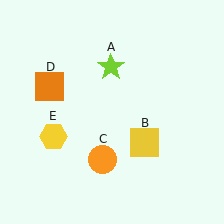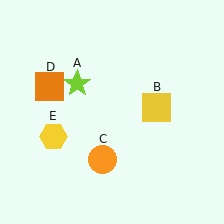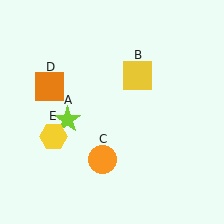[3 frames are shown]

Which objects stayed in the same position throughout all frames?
Orange circle (object C) and orange square (object D) and yellow hexagon (object E) remained stationary.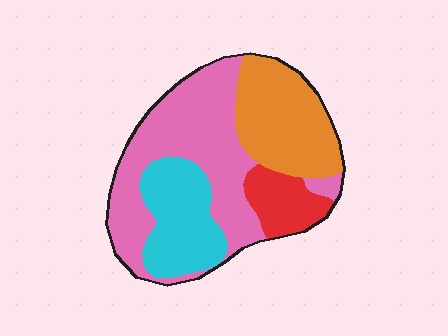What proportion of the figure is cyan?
Cyan covers about 20% of the figure.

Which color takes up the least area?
Red, at roughly 10%.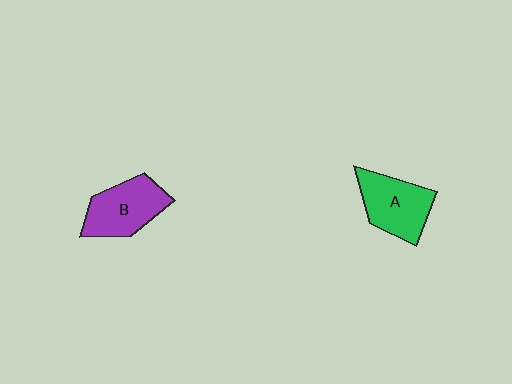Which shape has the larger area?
Shape B (purple).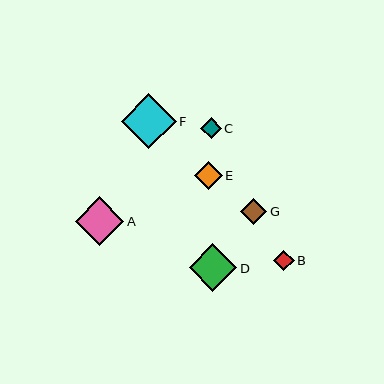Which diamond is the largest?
Diamond F is the largest with a size of approximately 55 pixels.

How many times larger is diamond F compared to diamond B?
Diamond F is approximately 2.7 times the size of diamond B.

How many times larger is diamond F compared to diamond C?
Diamond F is approximately 2.6 times the size of diamond C.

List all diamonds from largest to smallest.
From largest to smallest: F, A, D, E, G, C, B.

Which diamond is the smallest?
Diamond B is the smallest with a size of approximately 20 pixels.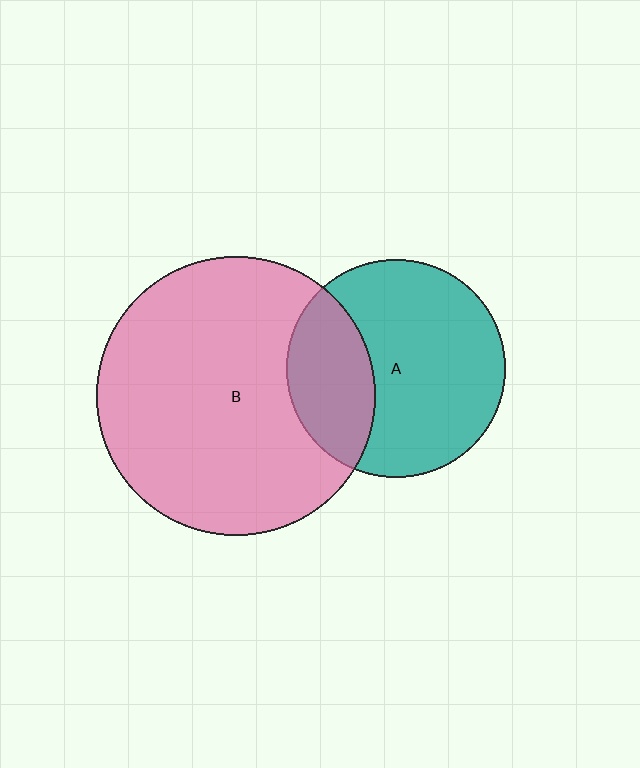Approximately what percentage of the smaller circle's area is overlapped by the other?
Approximately 30%.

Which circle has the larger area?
Circle B (pink).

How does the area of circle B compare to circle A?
Approximately 1.6 times.